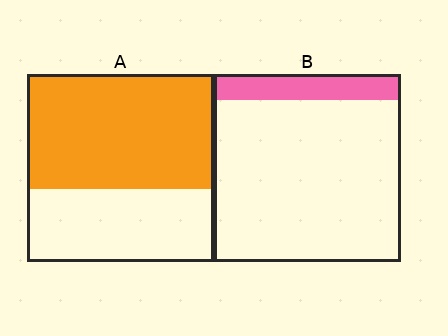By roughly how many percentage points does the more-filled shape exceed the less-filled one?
By roughly 45 percentage points (A over B).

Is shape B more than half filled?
No.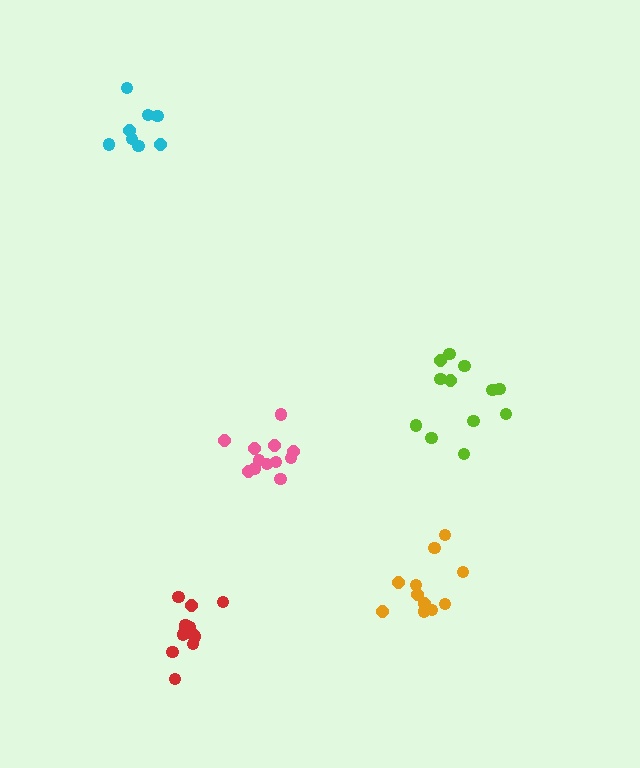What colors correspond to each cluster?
The clusters are colored: cyan, pink, red, orange, lime.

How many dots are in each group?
Group 1: 8 dots, Group 2: 12 dots, Group 3: 12 dots, Group 4: 11 dots, Group 5: 12 dots (55 total).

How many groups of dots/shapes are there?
There are 5 groups.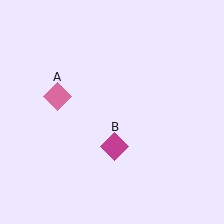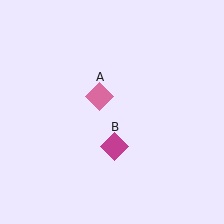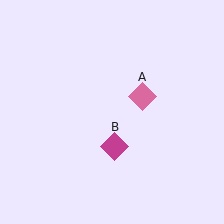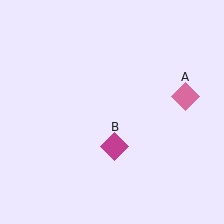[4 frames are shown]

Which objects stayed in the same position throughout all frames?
Magenta diamond (object B) remained stationary.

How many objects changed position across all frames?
1 object changed position: pink diamond (object A).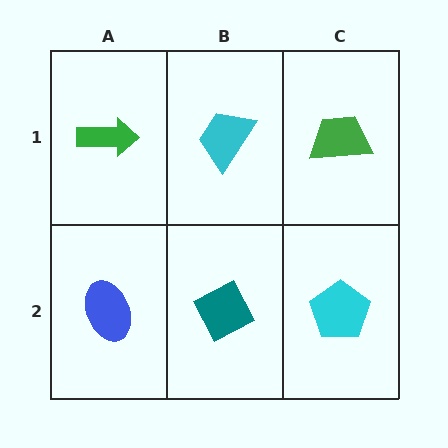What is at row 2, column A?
A blue ellipse.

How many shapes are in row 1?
3 shapes.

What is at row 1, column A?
A green arrow.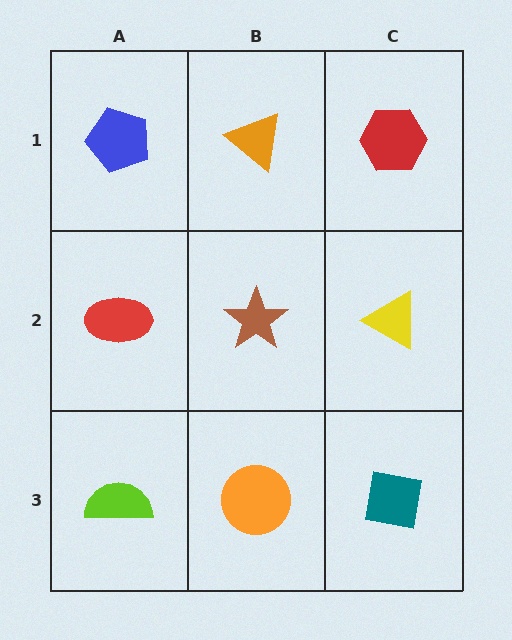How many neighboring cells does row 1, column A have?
2.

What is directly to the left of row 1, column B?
A blue pentagon.